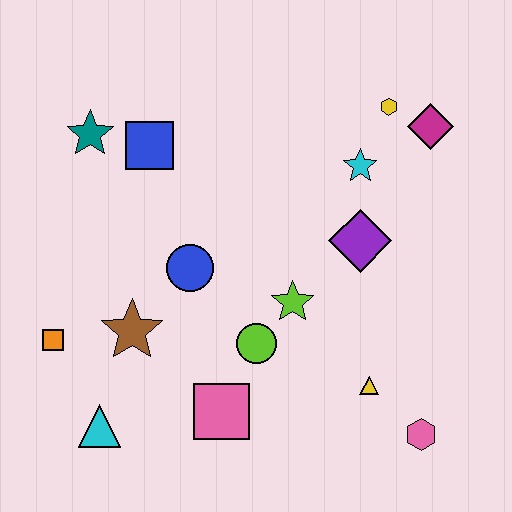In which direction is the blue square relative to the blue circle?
The blue square is above the blue circle.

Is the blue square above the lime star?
Yes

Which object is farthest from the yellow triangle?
The teal star is farthest from the yellow triangle.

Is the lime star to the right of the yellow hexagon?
No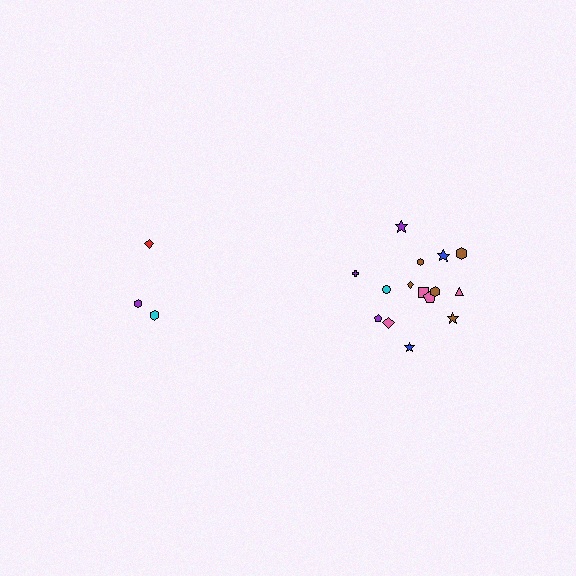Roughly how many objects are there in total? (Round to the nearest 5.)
Roughly 20 objects in total.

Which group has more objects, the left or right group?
The right group.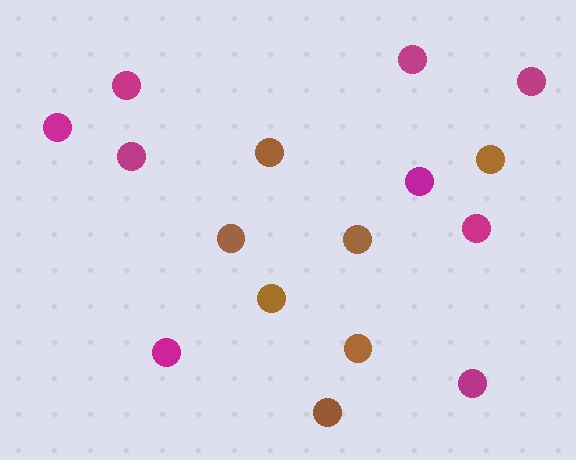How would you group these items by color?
There are 2 groups: one group of brown circles (7) and one group of magenta circles (9).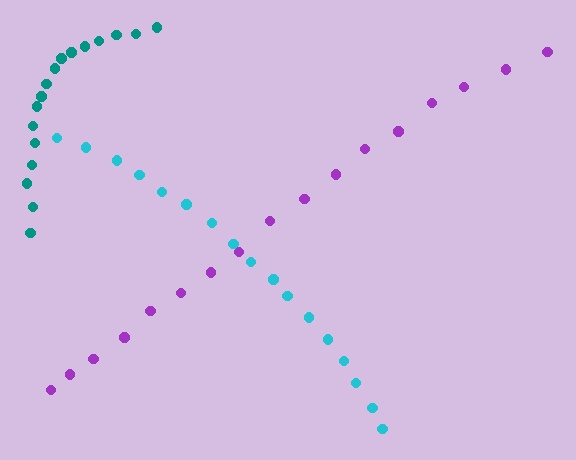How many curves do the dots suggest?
There are 3 distinct paths.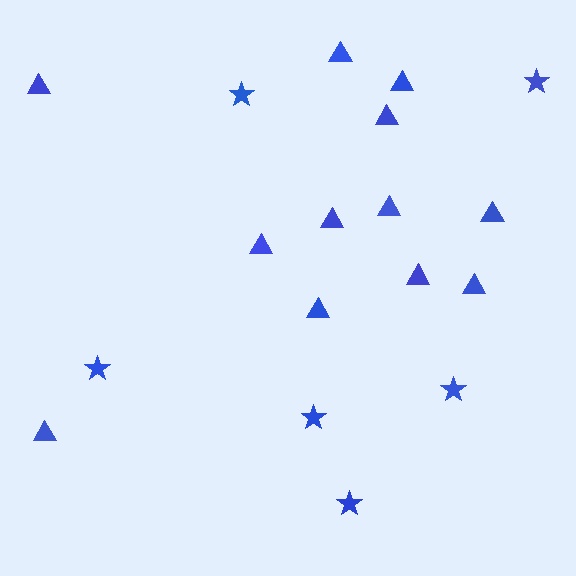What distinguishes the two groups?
There are 2 groups: one group of stars (6) and one group of triangles (12).